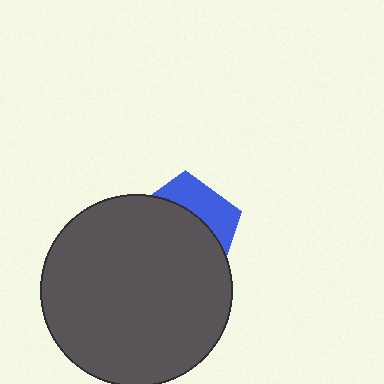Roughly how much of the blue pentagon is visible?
A small part of it is visible (roughly 32%).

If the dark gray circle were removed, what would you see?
You would see the complete blue pentagon.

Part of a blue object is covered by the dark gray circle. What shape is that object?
It is a pentagon.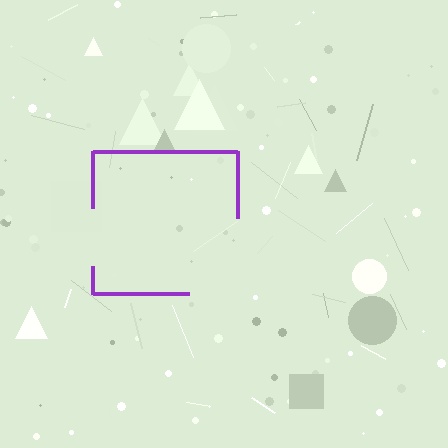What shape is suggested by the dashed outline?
The dashed outline suggests a square.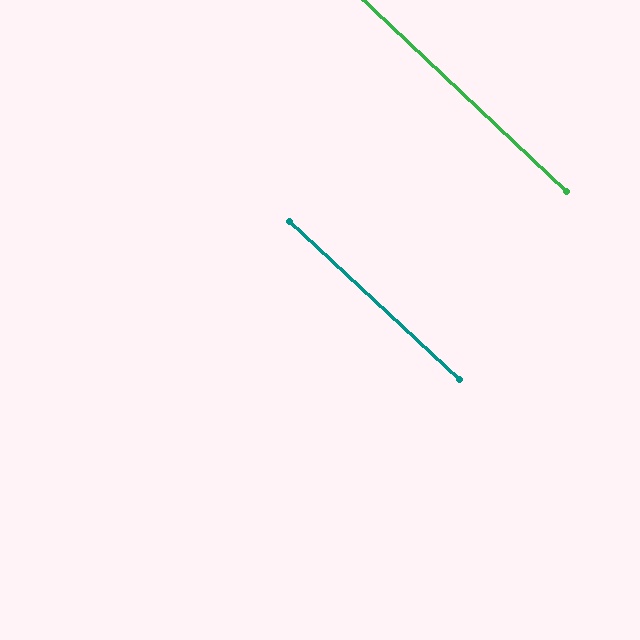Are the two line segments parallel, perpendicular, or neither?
Parallel — their directions differ by only 0.7°.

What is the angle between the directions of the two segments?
Approximately 1 degree.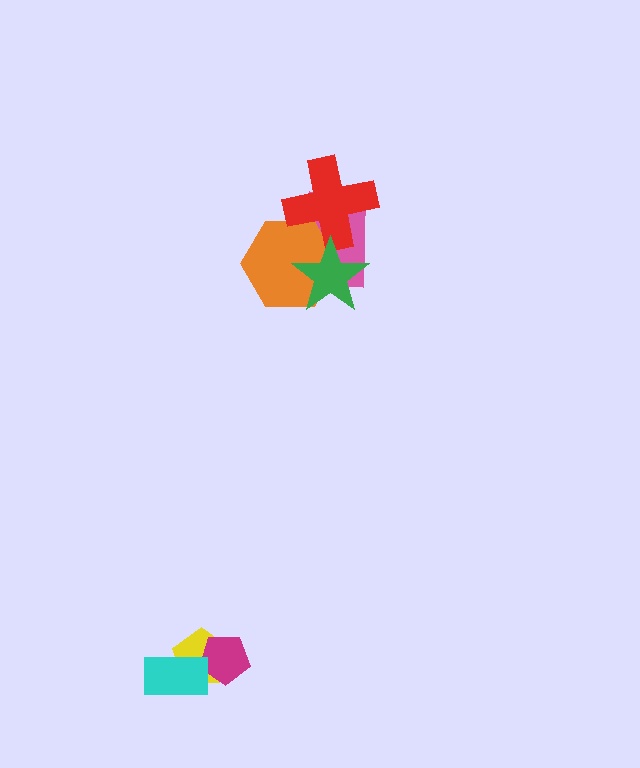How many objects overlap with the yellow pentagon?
2 objects overlap with the yellow pentagon.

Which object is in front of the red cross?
The green star is in front of the red cross.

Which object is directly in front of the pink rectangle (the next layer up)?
The orange hexagon is directly in front of the pink rectangle.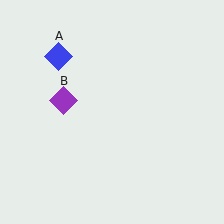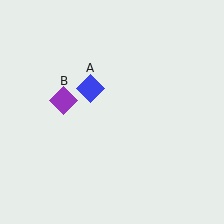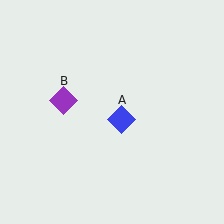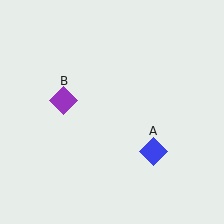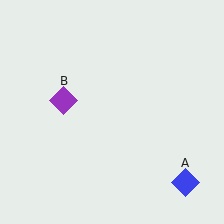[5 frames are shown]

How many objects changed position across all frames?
1 object changed position: blue diamond (object A).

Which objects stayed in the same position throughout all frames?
Purple diamond (object B) remained stationary.